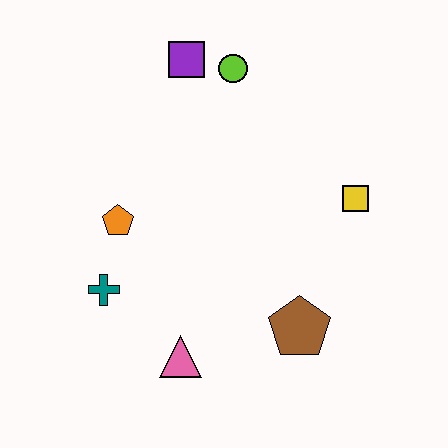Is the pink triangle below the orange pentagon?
Yes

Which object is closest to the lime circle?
The purple square is closest to the lime circle.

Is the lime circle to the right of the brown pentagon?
No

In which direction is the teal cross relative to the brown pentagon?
The teal cross is to the left of the brown pentagon.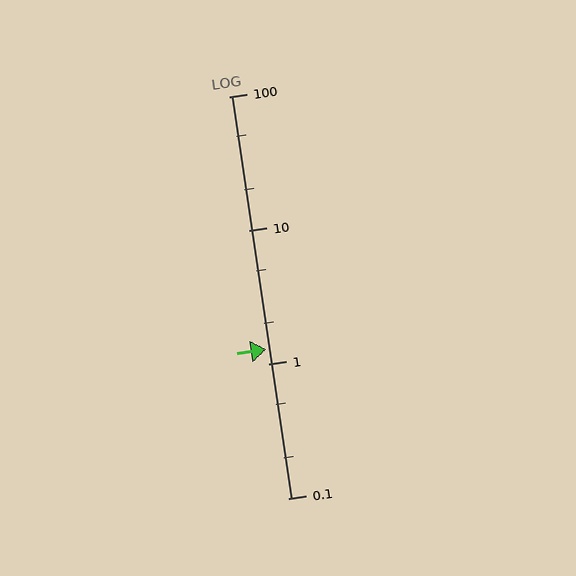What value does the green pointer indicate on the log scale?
The pointer indicates approximately 1.3.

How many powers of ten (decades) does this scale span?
The scale spans 3 decades, from 0.1 to 100.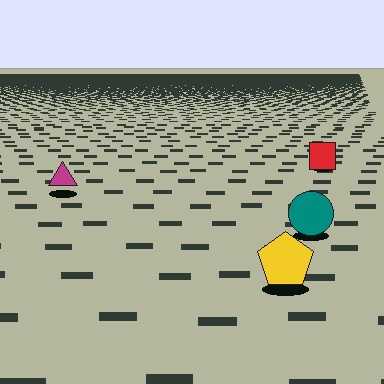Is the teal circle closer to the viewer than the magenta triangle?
Yes. The teal circle is closer — you can tell from the texture gradient: the ground texture is coarser near it.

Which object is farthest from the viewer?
The red square is farthest from the viewer. It appears smaller and the ground texture around it is denser.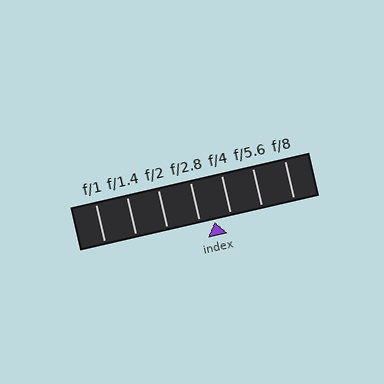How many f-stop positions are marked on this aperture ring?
There are 7 f-stop positions marked.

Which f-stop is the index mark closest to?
The index mark is closest to f/2.8.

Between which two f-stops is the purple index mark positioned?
The index mark is between f/2.8 and f/4.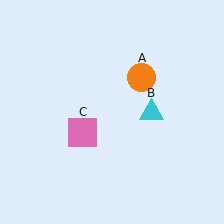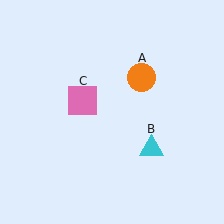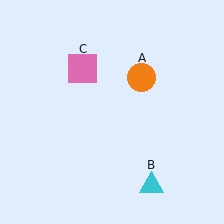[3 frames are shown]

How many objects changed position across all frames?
2 objects changed position: cyan triangle (object B), pink square (object C).